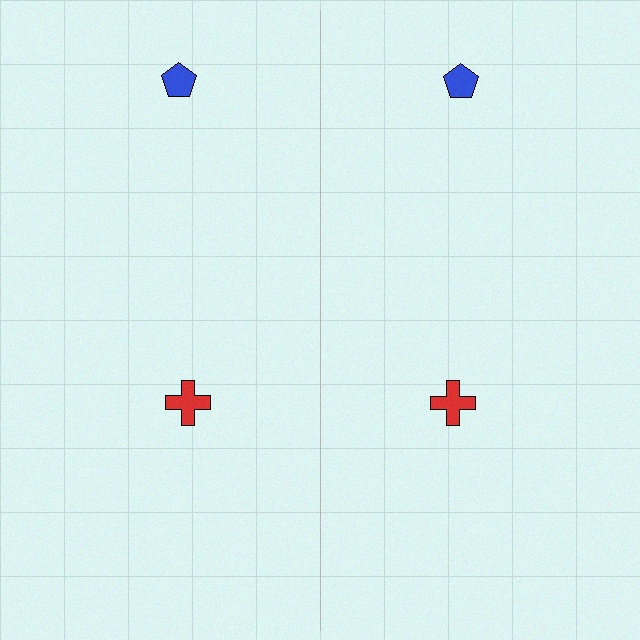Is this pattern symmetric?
Yes, this pattern has bilateral (reflection) symmetry.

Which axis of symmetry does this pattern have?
The pattern has a vertical axis of symmetry running through the center of the image.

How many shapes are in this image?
There are 4 shapes in this image.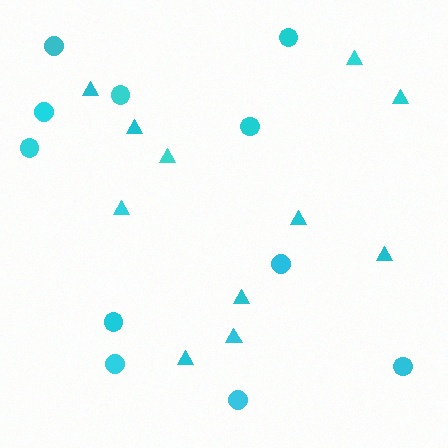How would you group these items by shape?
There are 2 groups: one group of circles (11) and one group of triangles (11).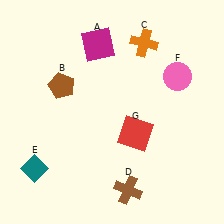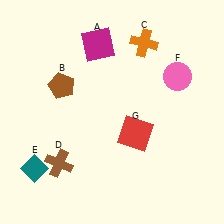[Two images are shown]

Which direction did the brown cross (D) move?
The brown cross (D) moved left.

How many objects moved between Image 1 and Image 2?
1 object moved between the two images.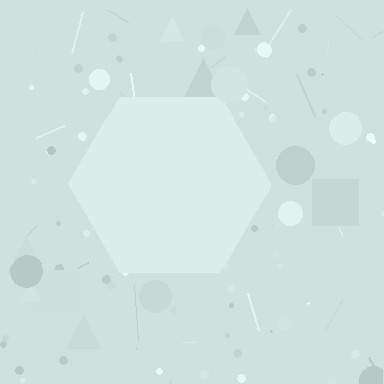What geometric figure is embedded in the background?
A hexagon is embedded in the background.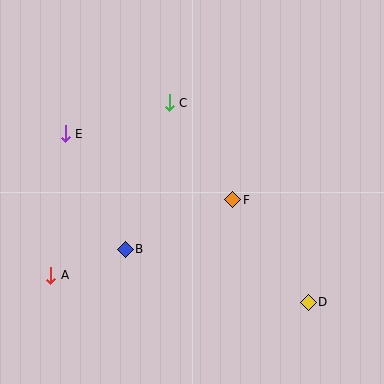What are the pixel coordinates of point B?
Point B is at (125, 249).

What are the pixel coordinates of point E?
Point E is at (65, 134).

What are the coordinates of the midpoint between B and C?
The midpoint between B and C is at (147, 176).